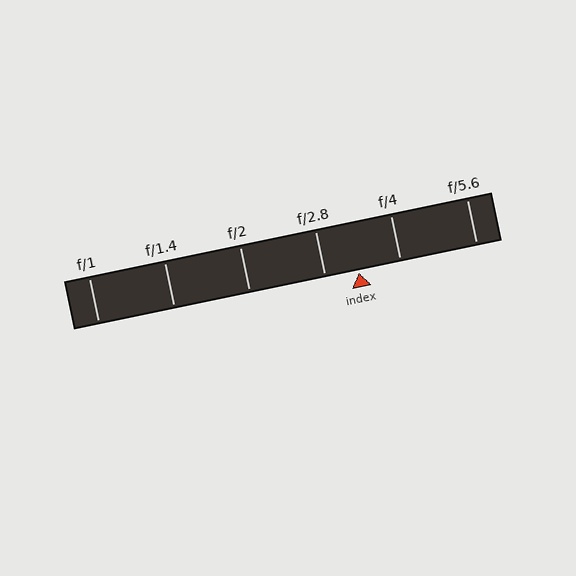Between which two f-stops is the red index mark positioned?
The index mark is between f/2.8 and f/4.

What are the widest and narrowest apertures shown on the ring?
The widest aperture shown is f/1 and the narrowest is f/5.6.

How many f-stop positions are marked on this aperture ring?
There are 6 f-stop positions marked.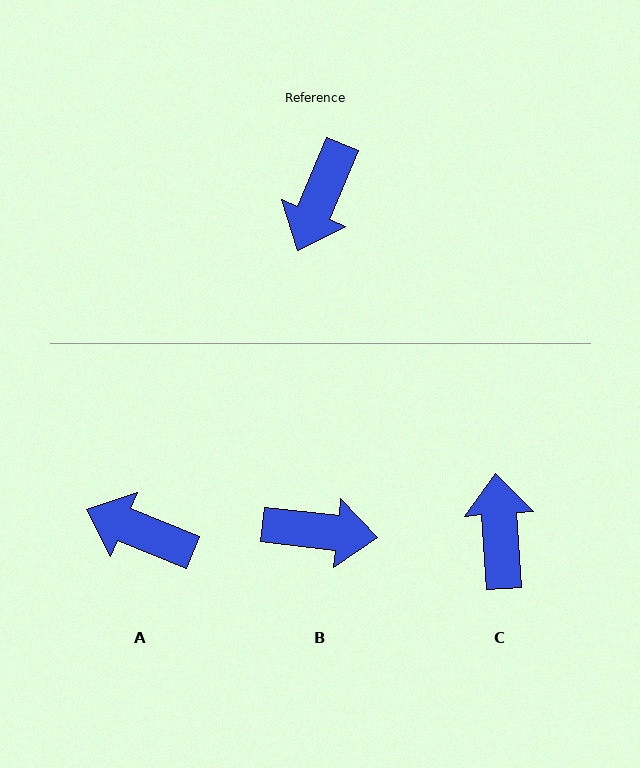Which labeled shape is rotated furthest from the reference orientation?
C, about 153 degrees away.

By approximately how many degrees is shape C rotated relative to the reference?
Approximately 153 degrees clockwise.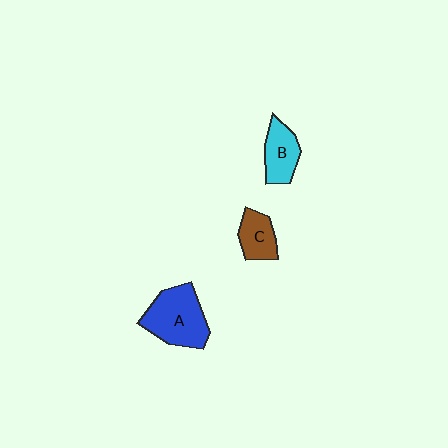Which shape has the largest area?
Shape A (blue).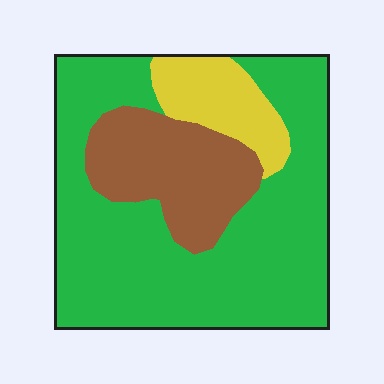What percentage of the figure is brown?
Brown takes up between a sixth and a third of the figure.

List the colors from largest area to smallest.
From largest to smallest: green, brown, yellow.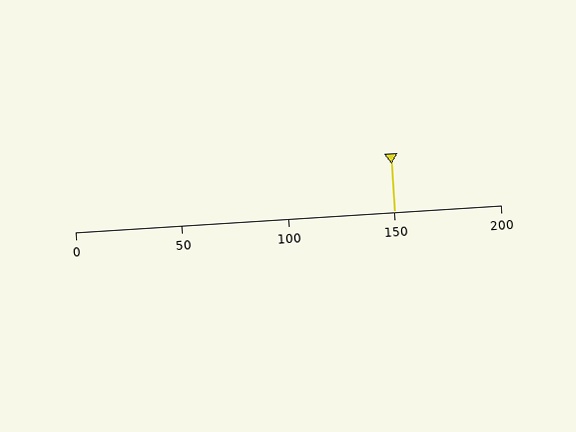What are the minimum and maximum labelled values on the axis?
The axis runs from 0 to 200.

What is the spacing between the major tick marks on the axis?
The major ticks are spaced 50 apart.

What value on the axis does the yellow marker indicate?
The marker indicates approximately 150.